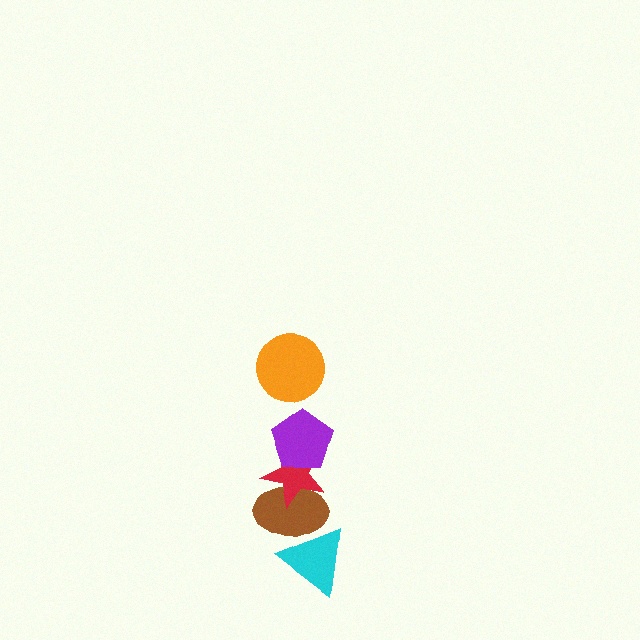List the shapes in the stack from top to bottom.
From top to bottom: the orange circle, the purple pentagon, the red star, the brown ellipse, the cyan triangle.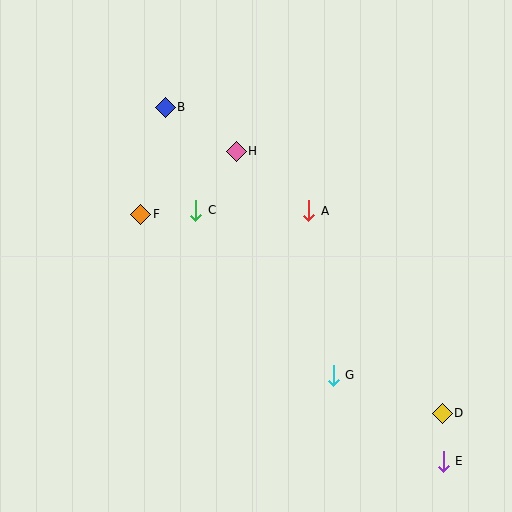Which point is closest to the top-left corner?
Point B is closest to the top-left corner.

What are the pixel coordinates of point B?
Point B is at (165, 107).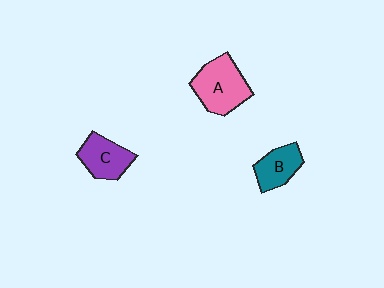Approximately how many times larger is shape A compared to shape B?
Approximately 1.6 times.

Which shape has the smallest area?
Shape B (teal).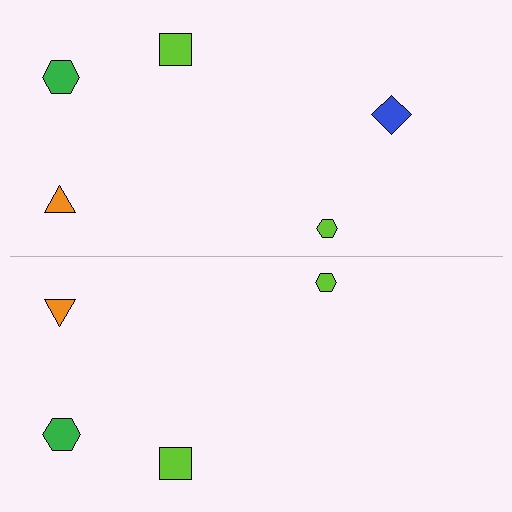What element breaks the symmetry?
A blue diamond is missing from the bottom side.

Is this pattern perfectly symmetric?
No, the pattern is not perfectly symmetric. A blue diamond is missing from the bottom side.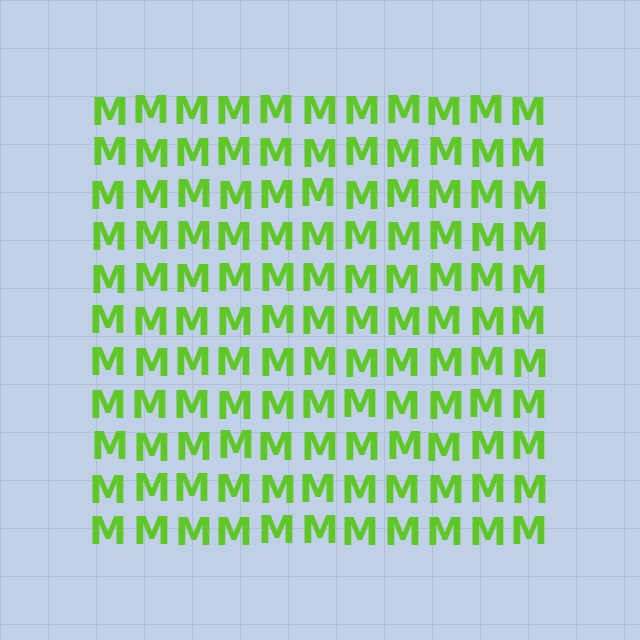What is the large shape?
The large shape is a square.